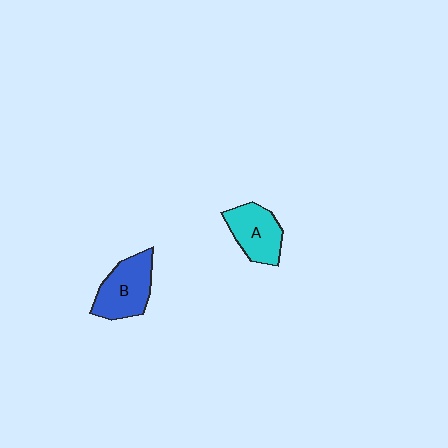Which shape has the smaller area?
Shape A (cyan).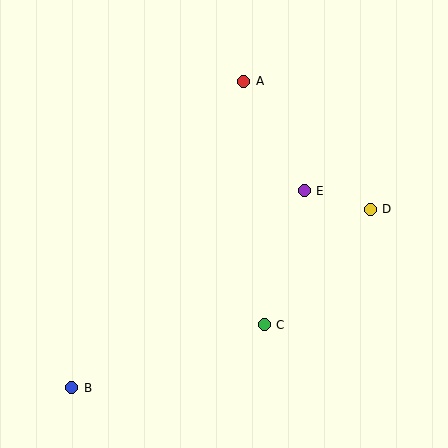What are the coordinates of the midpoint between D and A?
The midpoint between D and A is at (307, 145).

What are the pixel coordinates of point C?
Point C is at (264, 325).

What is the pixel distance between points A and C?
The distance between A and C is 244 pixels.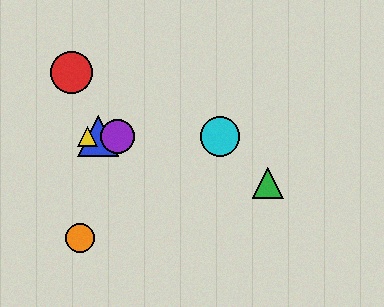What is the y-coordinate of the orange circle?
The orange circle is at y≈238.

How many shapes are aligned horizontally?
4 shapes (the blue triangle, the yellow triangle, the purple circle, the cyan circle) are aligned horizontally.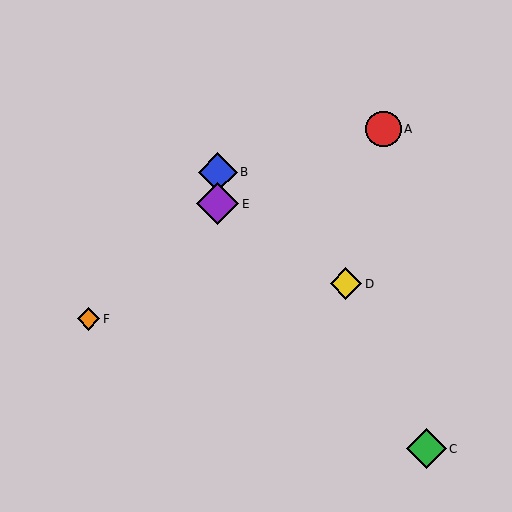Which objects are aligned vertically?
Objects B, E are aligned vertically.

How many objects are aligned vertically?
2 objects (B, E) are aligned vertically.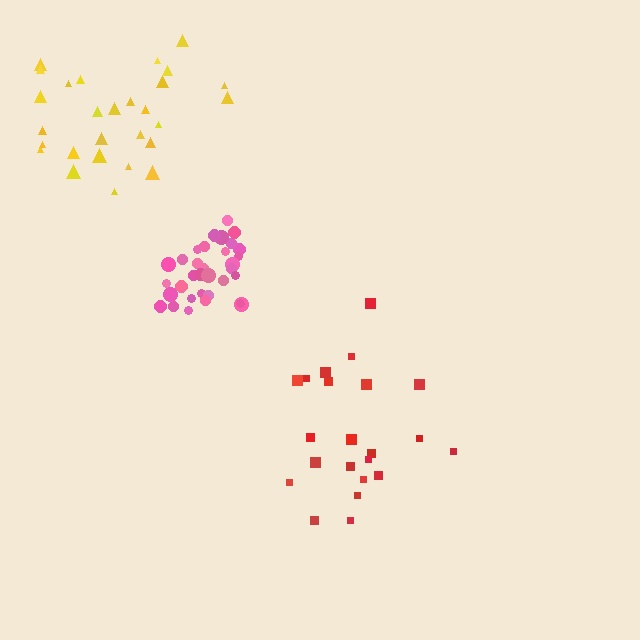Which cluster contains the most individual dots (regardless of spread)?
Pink (33).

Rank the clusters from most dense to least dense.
pink, yellow, red.